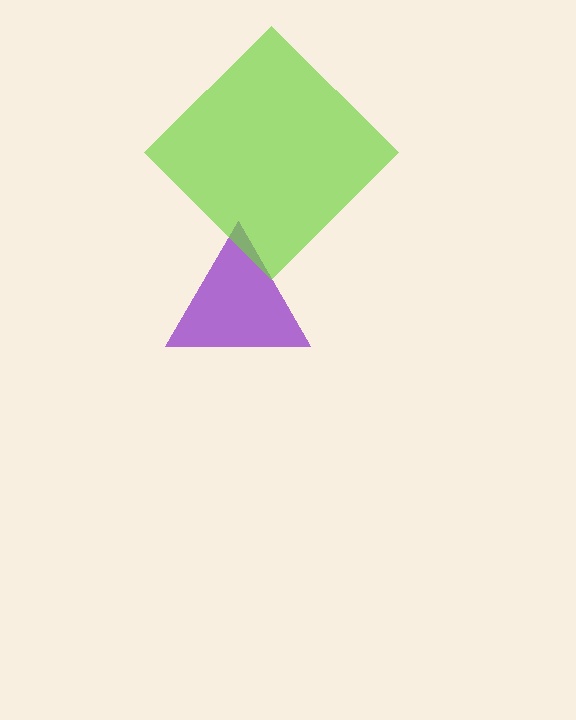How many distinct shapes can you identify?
There are 2 distinct shapes: a purple triangle, a lime diamond.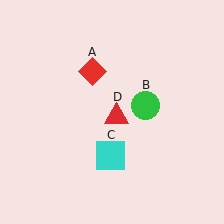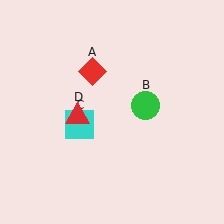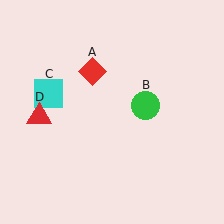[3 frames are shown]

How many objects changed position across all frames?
2 objects changed position: cyan square (object C), red triangle (object D).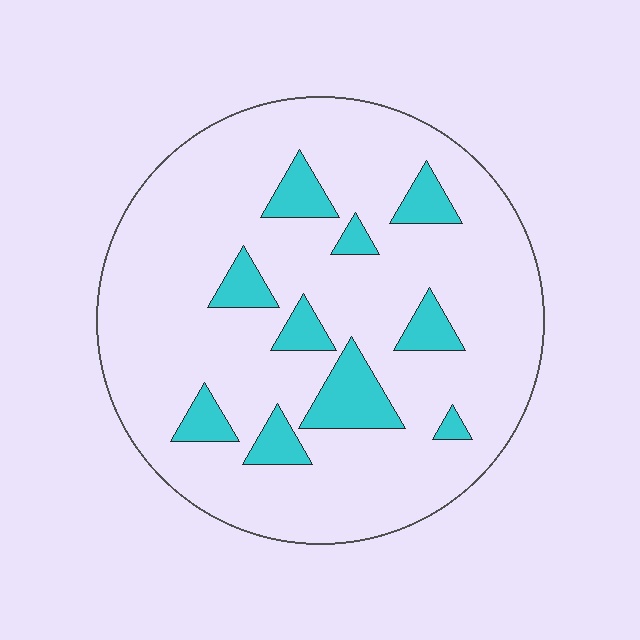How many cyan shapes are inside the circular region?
10.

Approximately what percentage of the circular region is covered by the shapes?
Approximately 15%.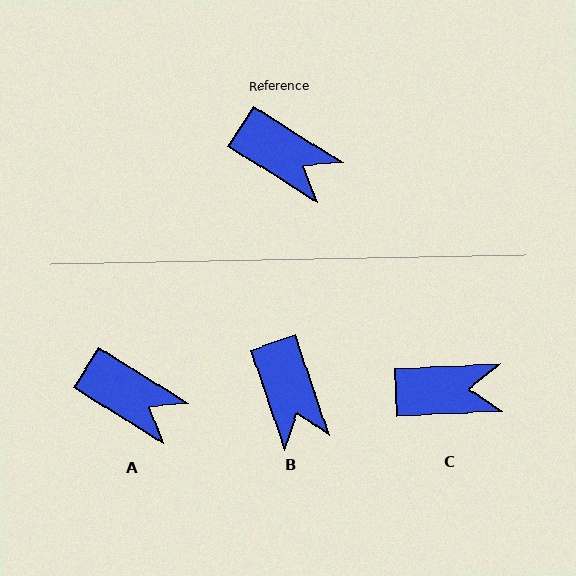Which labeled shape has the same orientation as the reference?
A.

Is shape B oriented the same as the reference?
No, it is off by about 39 degrees.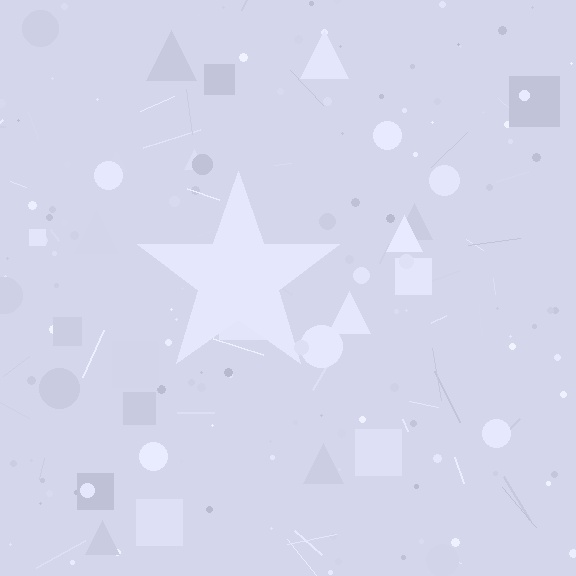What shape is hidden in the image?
A star is hidden in the image.